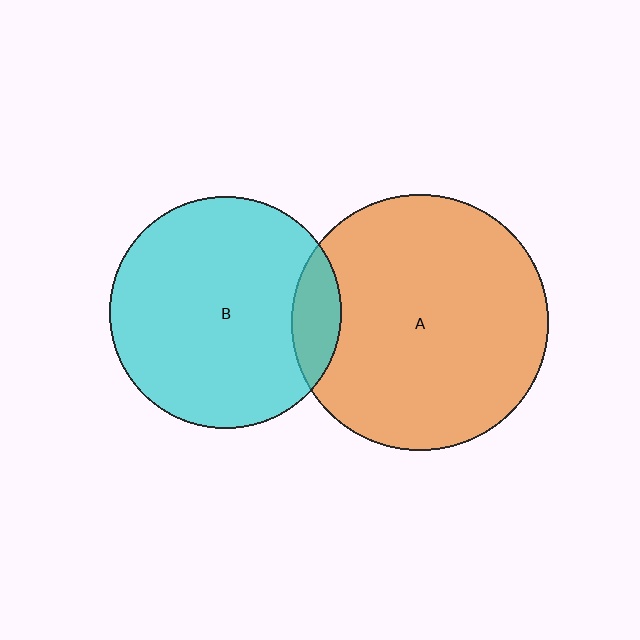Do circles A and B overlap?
Yes.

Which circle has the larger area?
Circle A (orange).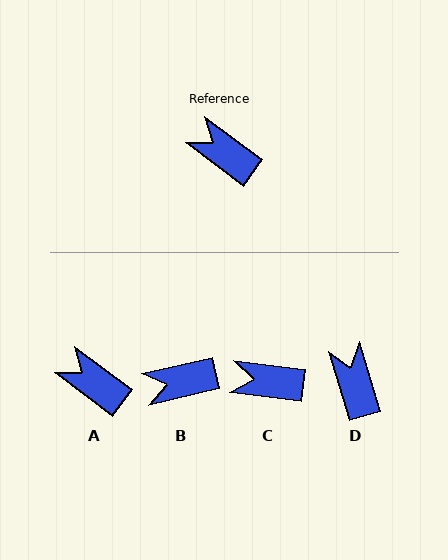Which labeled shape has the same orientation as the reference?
A.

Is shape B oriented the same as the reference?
No, it is off by about 50 degrees.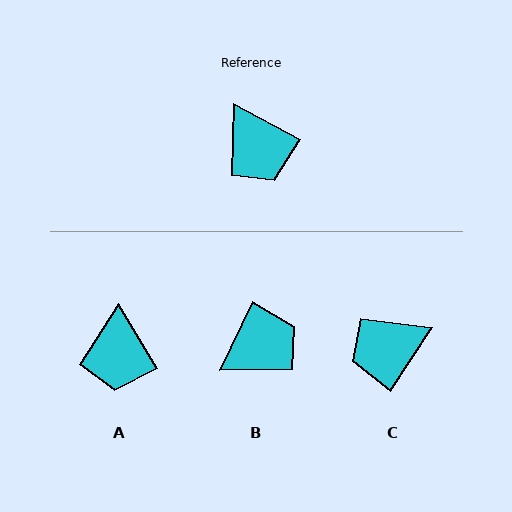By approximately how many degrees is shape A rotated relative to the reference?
Approximately 31 degrees clockwise.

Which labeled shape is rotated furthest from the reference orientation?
C, about 96 degrees away.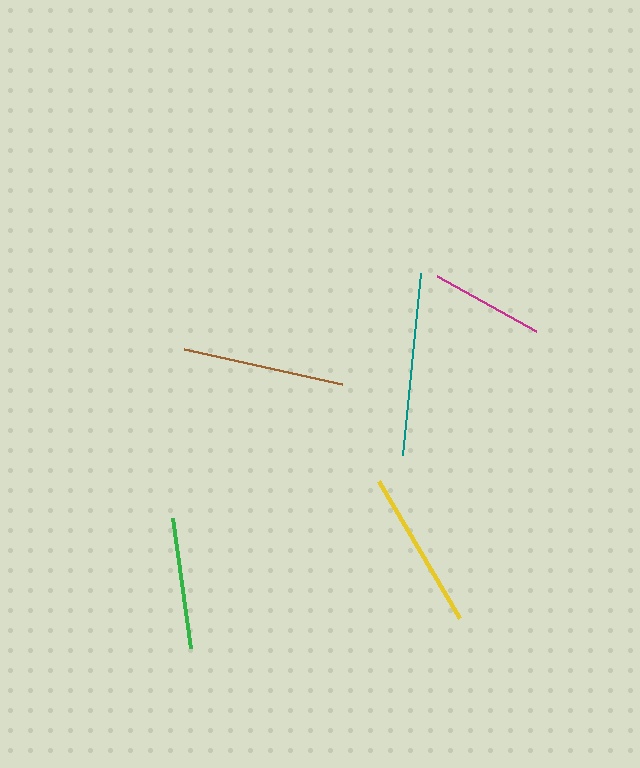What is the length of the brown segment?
The brown segment is approximately 161 pixels long.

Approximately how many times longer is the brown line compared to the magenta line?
The brown line is approximately 1.4 times the length of the magenta line.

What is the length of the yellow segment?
The yellow segment is approximately 159 pixels long.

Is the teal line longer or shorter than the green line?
The teal line is longer than the green line.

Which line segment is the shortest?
The magenta line is the shortest at approximately 113 pixels.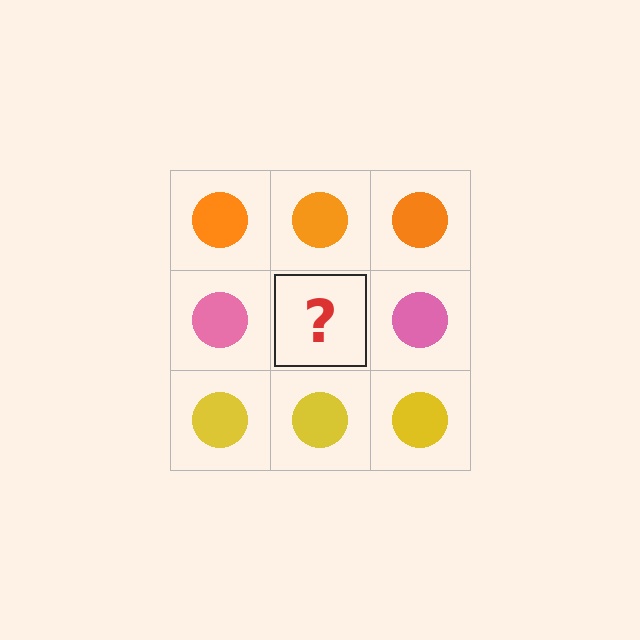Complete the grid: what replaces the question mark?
The question mark should be replaced with a pink circle.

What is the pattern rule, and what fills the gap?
The rule is that each row has a consistent color. The gap should be filled with a pink circle.